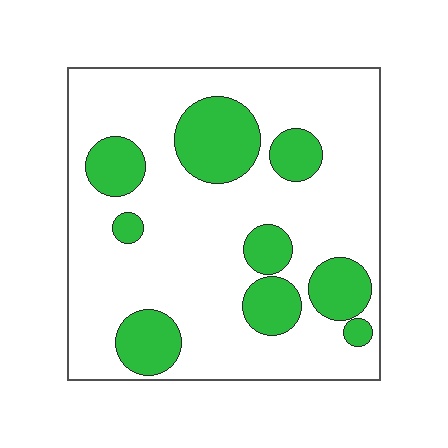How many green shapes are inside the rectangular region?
9.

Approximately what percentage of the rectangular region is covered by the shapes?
Approximately 25%.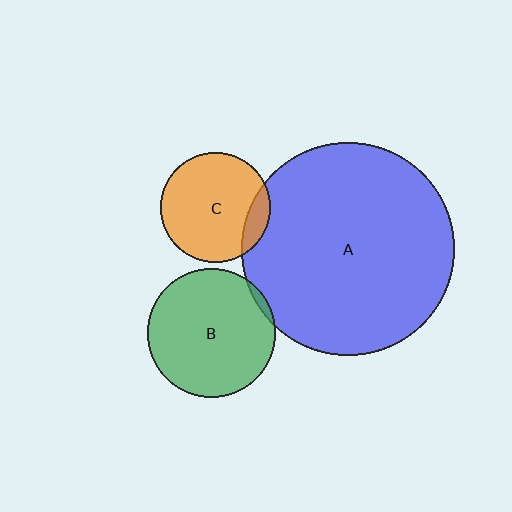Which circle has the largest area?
Circle A (blue).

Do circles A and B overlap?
Yes.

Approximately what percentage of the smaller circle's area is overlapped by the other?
Approximately 5%.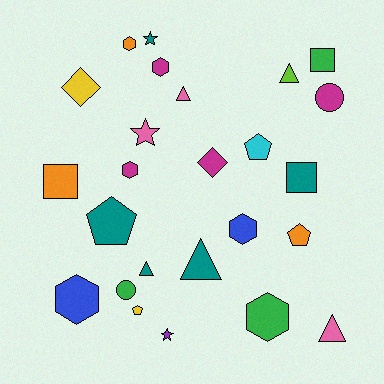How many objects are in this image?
There are 25 objects.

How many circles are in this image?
There are 2 circles.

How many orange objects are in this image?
There are 3 orange objects.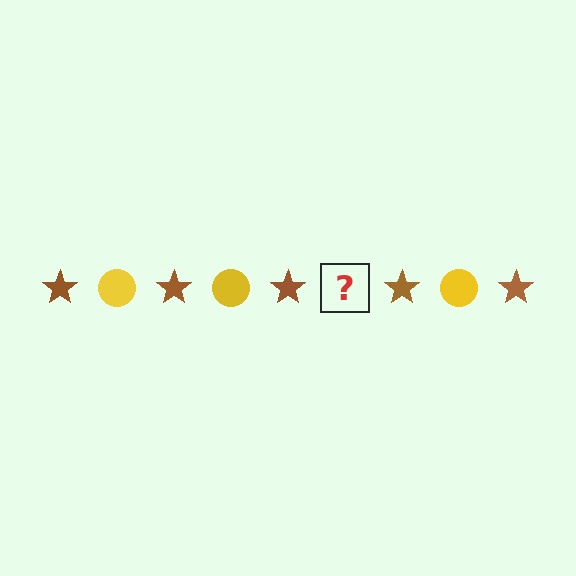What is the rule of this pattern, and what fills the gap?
The rule is that the pattern alternates between brown star and yellow circle. The gap should be filled with a yellow circle.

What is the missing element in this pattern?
The missing element is a yellow circle.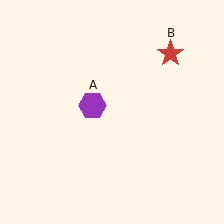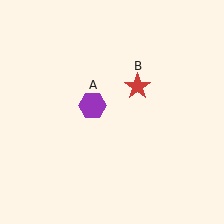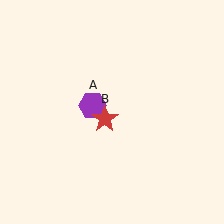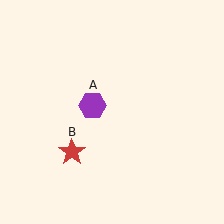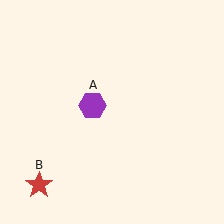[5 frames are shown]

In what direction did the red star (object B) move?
The red star (object B) moved down and to the left.